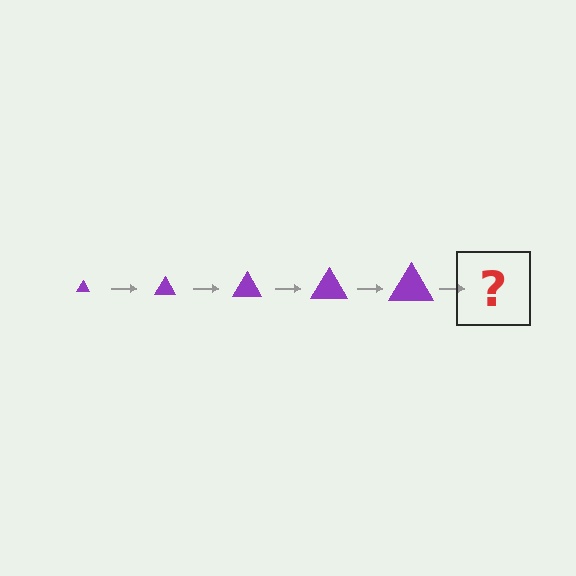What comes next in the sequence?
The next element should be a purple triangle, larger than the previous one.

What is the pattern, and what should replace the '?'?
The pattern is that the triangle gets progressively larger each step. The '?' should be a purple triangle, larger than the previous one.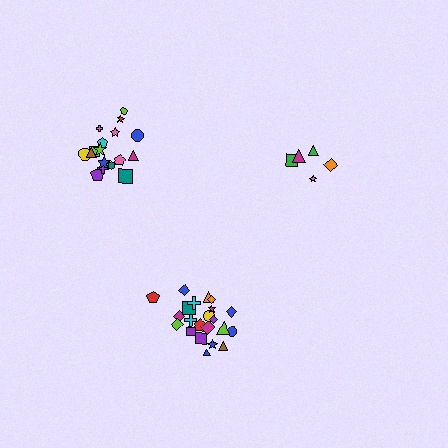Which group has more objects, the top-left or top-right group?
The top-left group.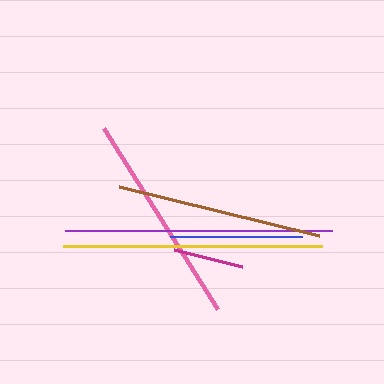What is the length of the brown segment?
The brown segment is approximately 206 pixels long.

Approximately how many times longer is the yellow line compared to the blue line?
The yellow line is approximately 2.0 times the length of the blue line.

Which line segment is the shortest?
The magenta line is the shortest at approximately 70 pixels.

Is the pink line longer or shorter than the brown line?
The pink line is longer than the brown line.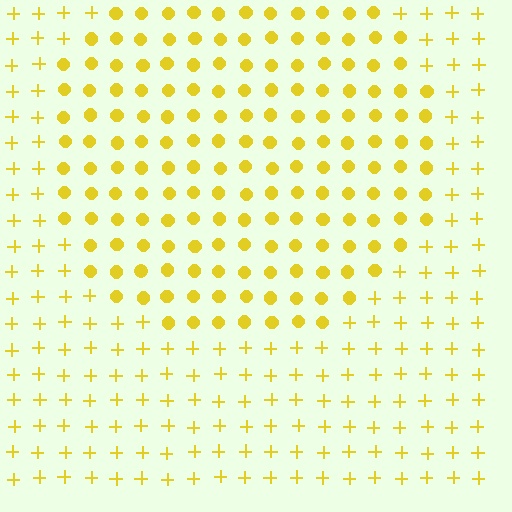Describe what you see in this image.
The image is filled with small yellow elements arranged in a uniform grid. A circle-shaped region contains circles, while the surrounding area contains plus signs. The boundary is defined purely by the change in element shape.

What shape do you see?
I see a circle.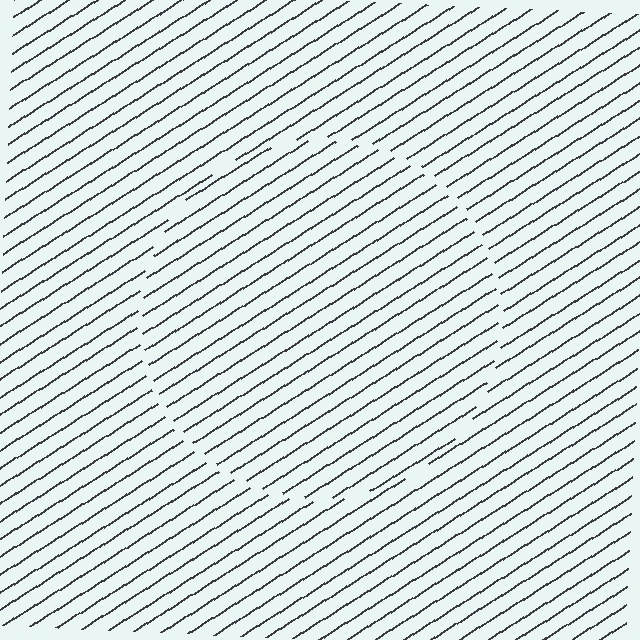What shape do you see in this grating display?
An illusory circle. The interior of the shape contains the same grating, shifted by half a period — the contour is defined by the phase discontinuity where line-ends from the inner and outer gratings abut.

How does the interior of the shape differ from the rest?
The interior of the shape contains the same grating, shifted by half a period — the contour is defined by the phase discontinuity where line-ends from the inner and outer gratings abut.